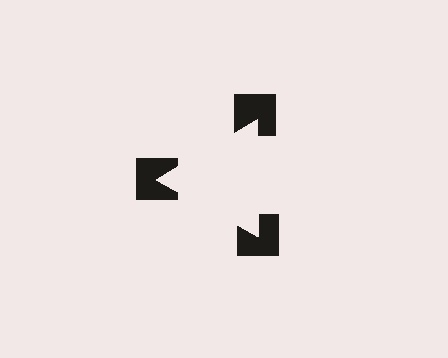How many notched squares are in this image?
There are 3 — one at each vertex of the illusory triangle.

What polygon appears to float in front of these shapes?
An illusory triangle — its edges are inferred from the aligned wedge cuts in the notched squares, not physically drawn.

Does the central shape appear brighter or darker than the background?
It typically appears slightly brighter than the background, even though no actual brightness change is drawn.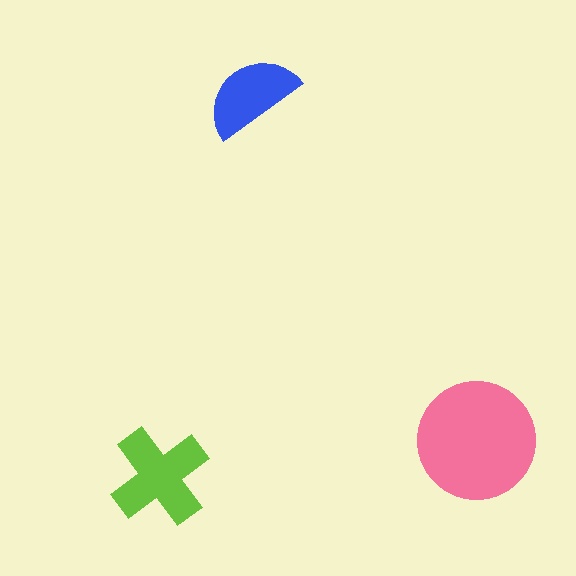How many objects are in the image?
There are 3 objects in the image.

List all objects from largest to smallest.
The pink circle, the lime cross, the blue semicircle.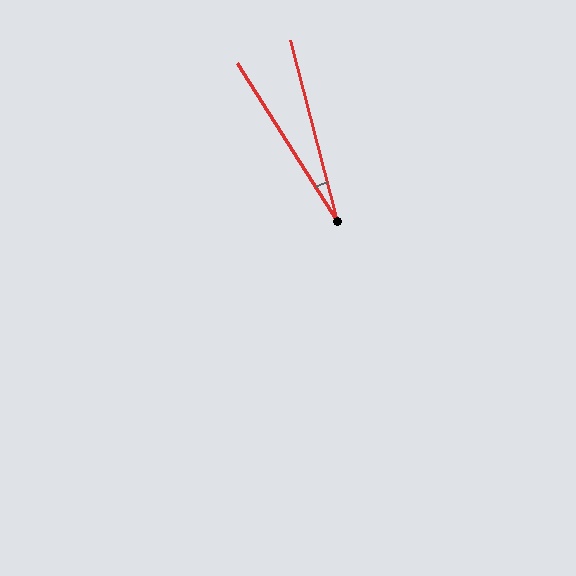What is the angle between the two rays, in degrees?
Approximately 18 degrees.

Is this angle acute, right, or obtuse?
It is acute.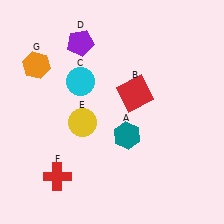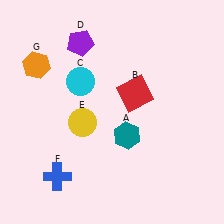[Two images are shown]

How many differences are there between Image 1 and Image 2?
There is 1 difference between the two images.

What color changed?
The cross (F) changed from red in Image 1 to blue in Image 2.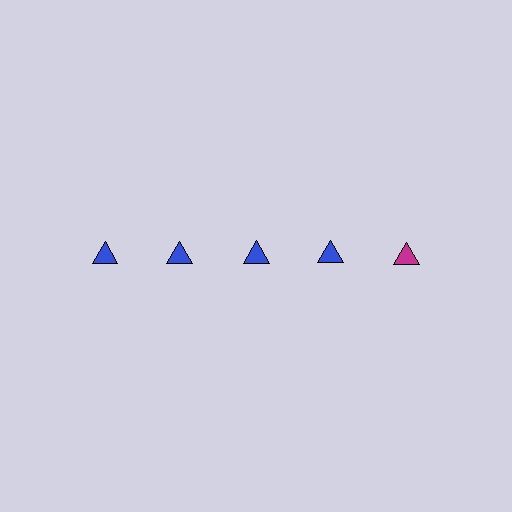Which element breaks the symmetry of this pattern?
The magenta triangle in the top row, rightmost column breaks the symmetry. All other shapes are blue triangles.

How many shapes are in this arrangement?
There are 5 shapes arranged in a grid pattern.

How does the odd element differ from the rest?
It has a different color: magenta instead of blue.